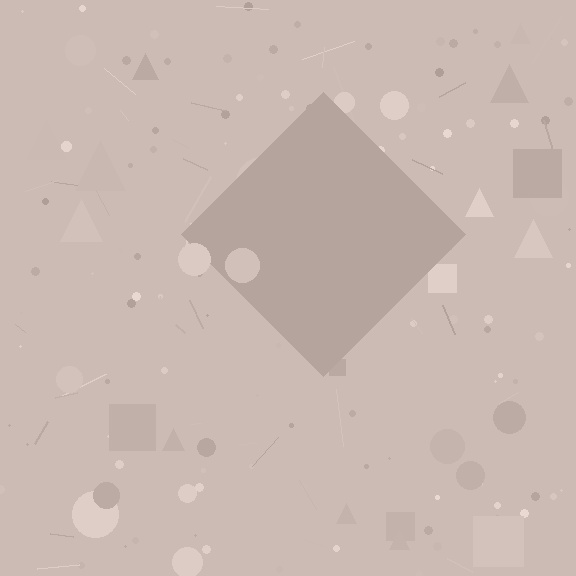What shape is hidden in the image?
A diamond is hidden in the image.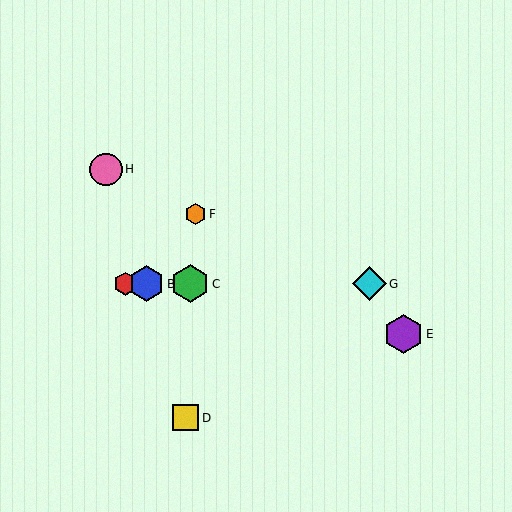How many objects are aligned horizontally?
4 objects (A, B, C, G) are aligned horizontally.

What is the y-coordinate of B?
Object B is at y≈284.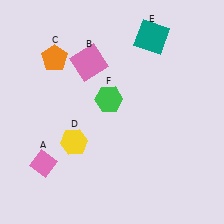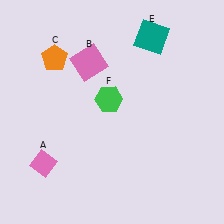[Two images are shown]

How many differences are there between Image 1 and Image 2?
There is 1 difference between the two images.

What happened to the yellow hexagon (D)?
The yellow hexagon (D) was removed in Image 2. It was in the bottom-left area of Image 1.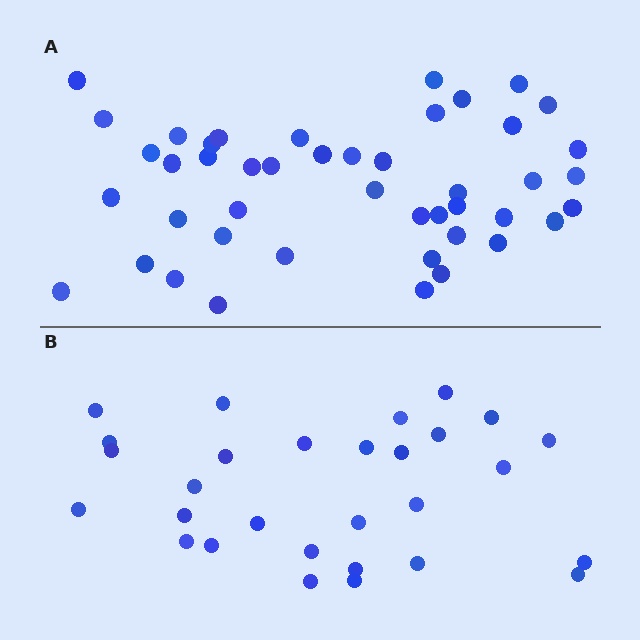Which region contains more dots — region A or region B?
Region A (the top region) has more dots.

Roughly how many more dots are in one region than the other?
Region A has approximately 15 more dots than region B.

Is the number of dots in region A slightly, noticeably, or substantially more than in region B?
Region A has substantially more. The ratio is roughly 1.6 to 1.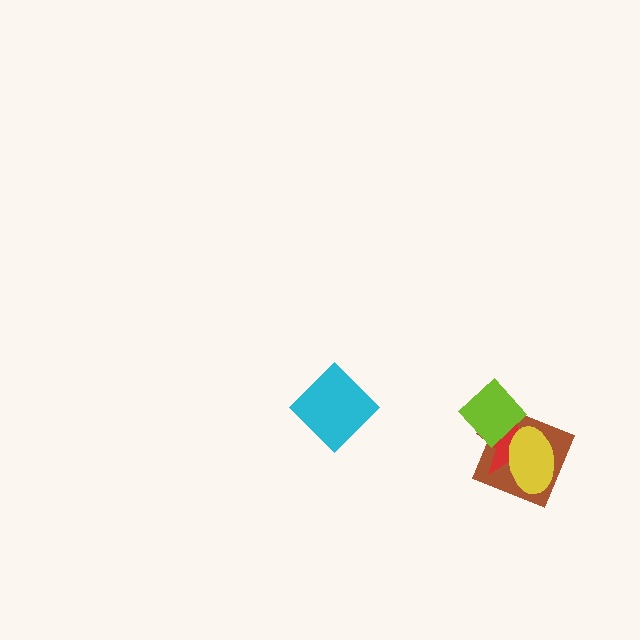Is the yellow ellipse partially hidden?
Yes, it is partially covered by another shape.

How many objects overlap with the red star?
3 objects overlap with the red star.